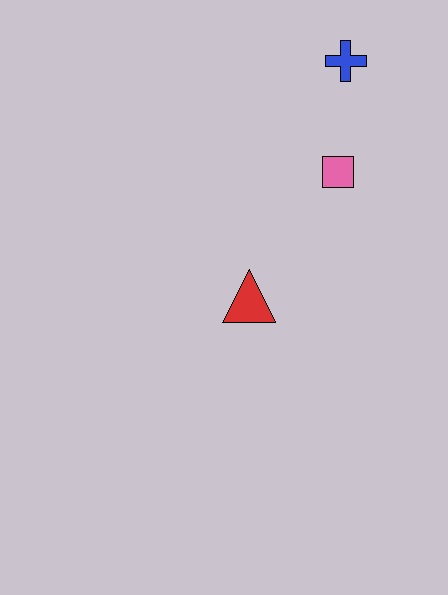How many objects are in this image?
There are 3 objects.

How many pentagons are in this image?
There are no pentagons.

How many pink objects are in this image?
There is 1 pink object.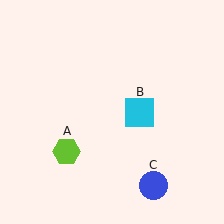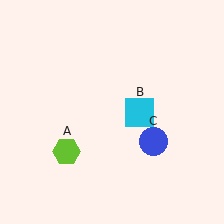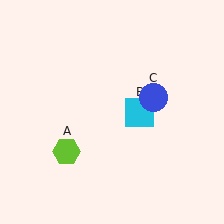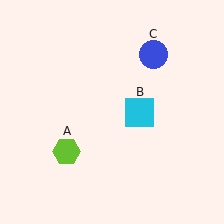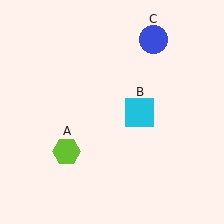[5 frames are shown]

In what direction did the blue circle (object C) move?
The blue circle (object C) moved up.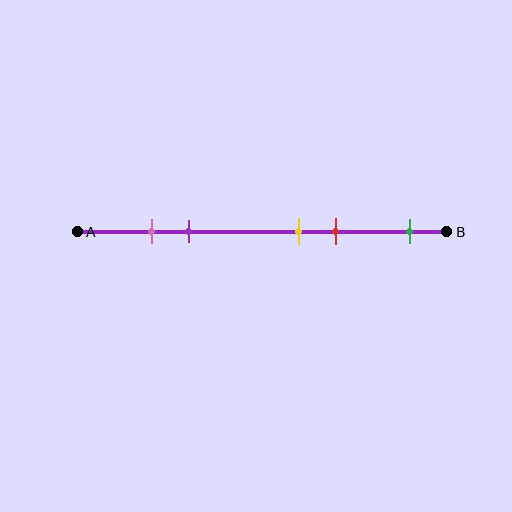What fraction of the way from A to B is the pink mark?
The pink mark is approximately 20% (0.2) of the way from A to B.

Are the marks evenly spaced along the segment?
No, the marks are not evenly spaced.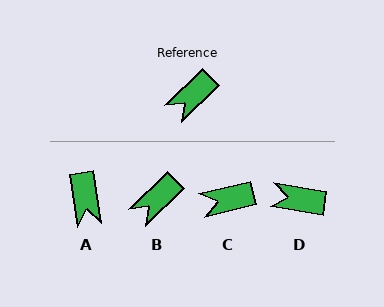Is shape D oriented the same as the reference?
No, it is off by about 54 degrees.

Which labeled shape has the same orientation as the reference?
B.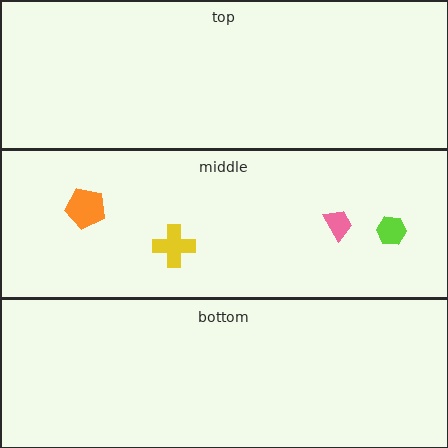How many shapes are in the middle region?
4.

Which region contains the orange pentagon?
The middle region.